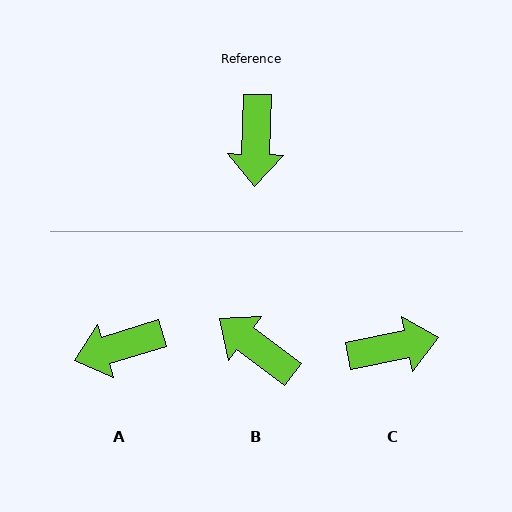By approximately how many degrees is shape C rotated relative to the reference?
Approximately 103 degrees counter-clockwise.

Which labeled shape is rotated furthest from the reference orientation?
B, about 125 degrees away.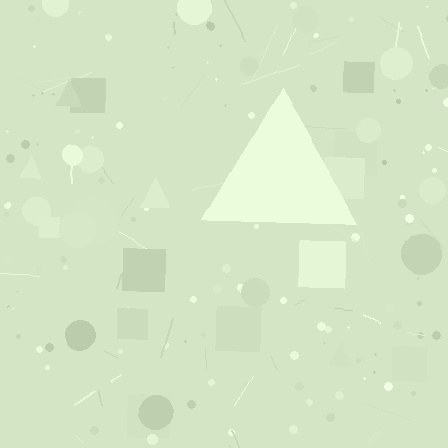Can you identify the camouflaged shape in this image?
The camouflaged shape is a triangle.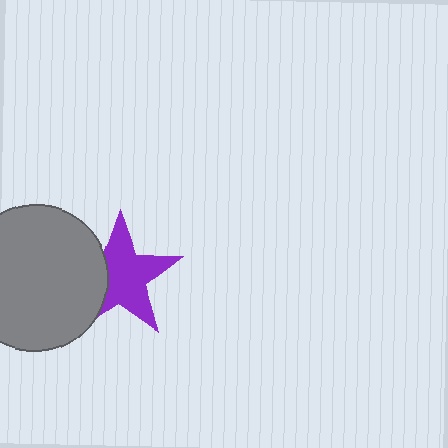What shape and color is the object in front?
The object in front is a gray circle.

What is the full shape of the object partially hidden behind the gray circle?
The partially hidden object is a purple star.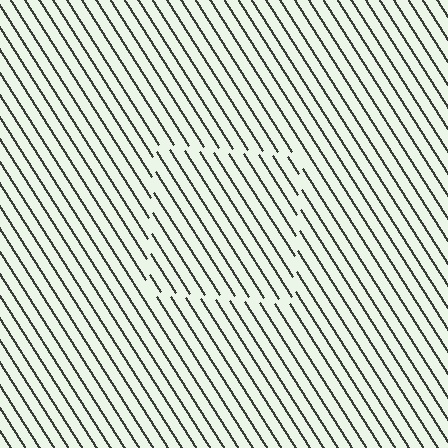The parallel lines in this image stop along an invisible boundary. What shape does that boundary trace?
An illusory square. The interior of the shape contains the same grating, shifted by half a period — the contour is defined by the phase discontinuity where line-ends from the inner and outer gratings abut.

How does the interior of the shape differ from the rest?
The interior of the shape contains the same grating, shifted by half a period — the contour is defined by the phase discontinuity where line-ends from the inner and outer gratings abut.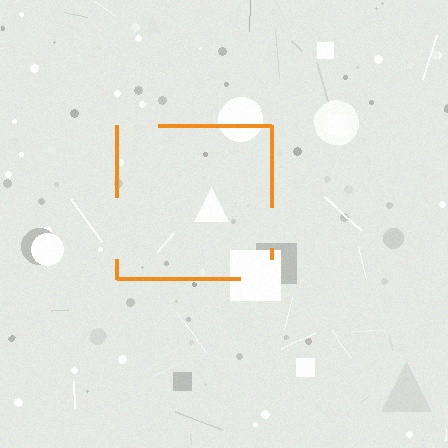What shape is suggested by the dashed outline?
The dashed outline suggests a square.